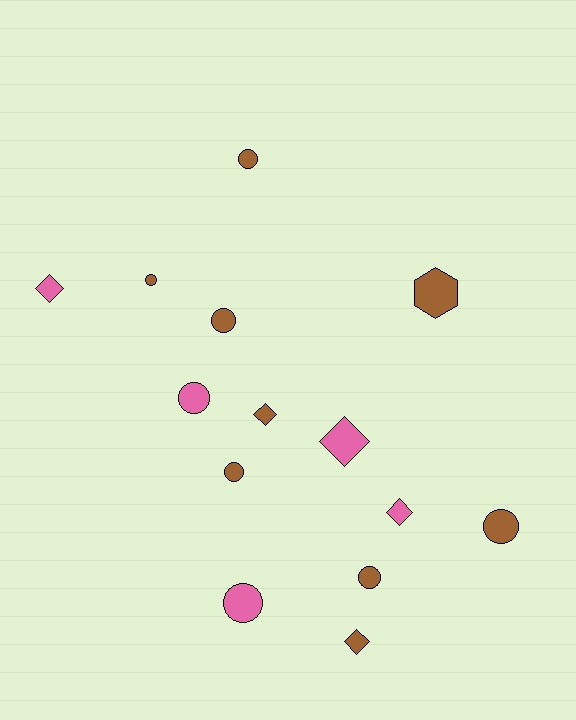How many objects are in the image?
There are 14 objects.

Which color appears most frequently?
Brown, with 9 objects.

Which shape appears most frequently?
Circle, with 8 objects.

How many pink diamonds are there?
There are 3 pink diamonds.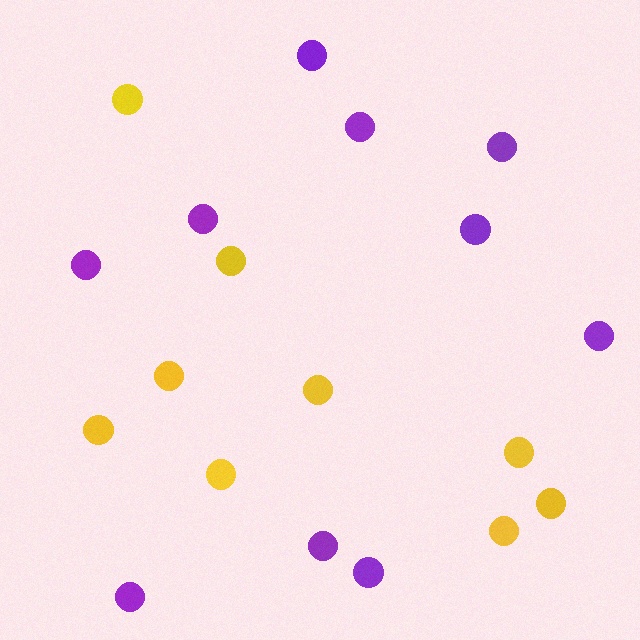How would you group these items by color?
There are 2 groups: one group of purple circles (10) and one group of yellow circles (9).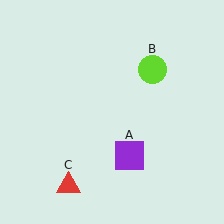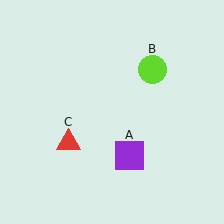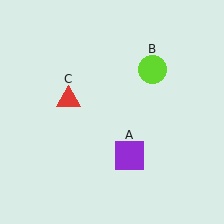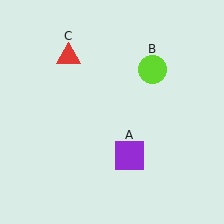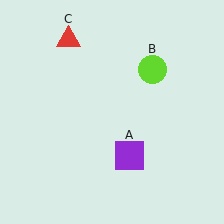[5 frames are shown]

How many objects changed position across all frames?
1 object changed position: red triangle (object C).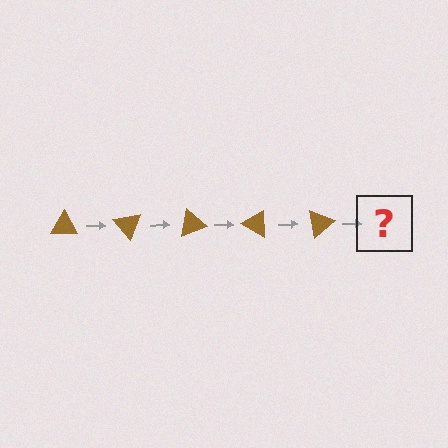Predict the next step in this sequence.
The next step is a brown triangle rotated 250 degrees.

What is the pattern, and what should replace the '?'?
The pattern is that the triangle rotates 50 degrees each step. The '?' should be a brown triangle rotated 250 degrees.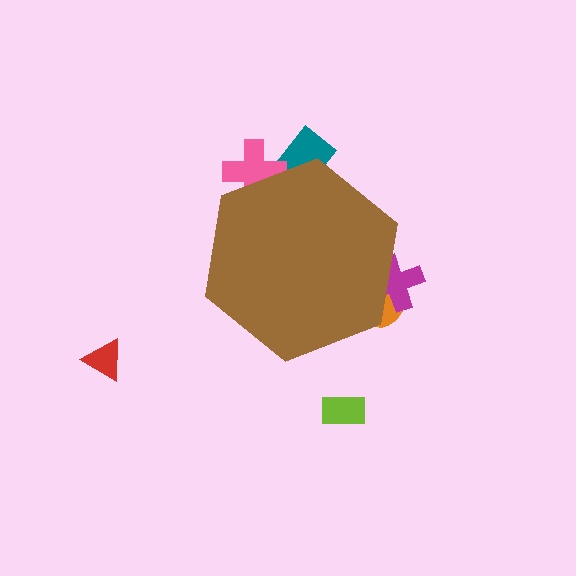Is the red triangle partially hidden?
No, the red triangle is fully visible.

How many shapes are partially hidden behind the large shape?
4 shapes are partially hidden.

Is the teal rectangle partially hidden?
Yes, the teal rectangle is partially hidden behind the brown hexagon.